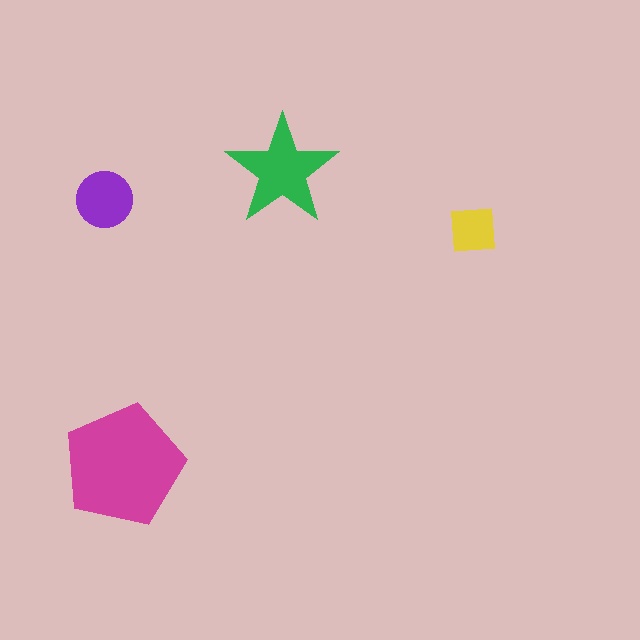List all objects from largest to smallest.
The magenta pentagon, the green star, the purple circle, the yellow square.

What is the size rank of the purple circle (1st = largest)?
3rd.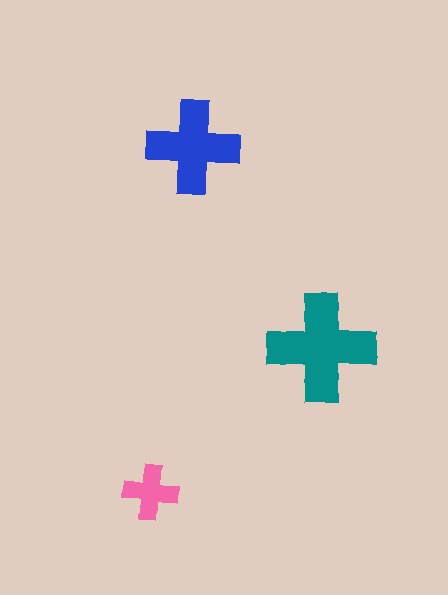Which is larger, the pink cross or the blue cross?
The blue one.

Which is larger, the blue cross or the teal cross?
The teal one.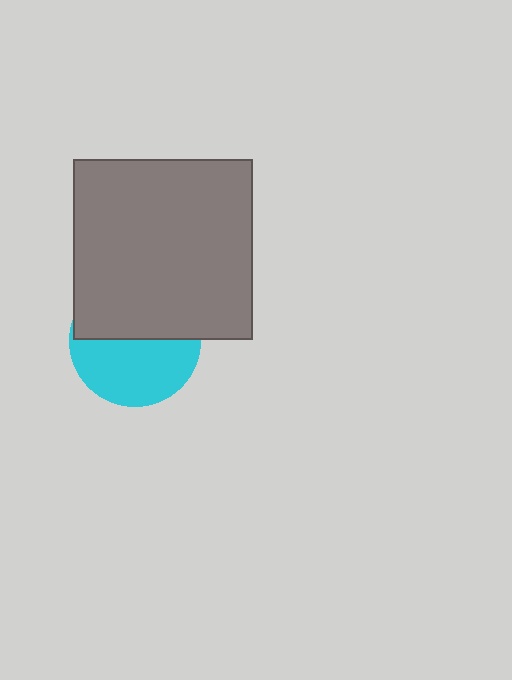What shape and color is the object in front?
The object in front is a gray square.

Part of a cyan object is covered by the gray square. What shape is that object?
It is a circle.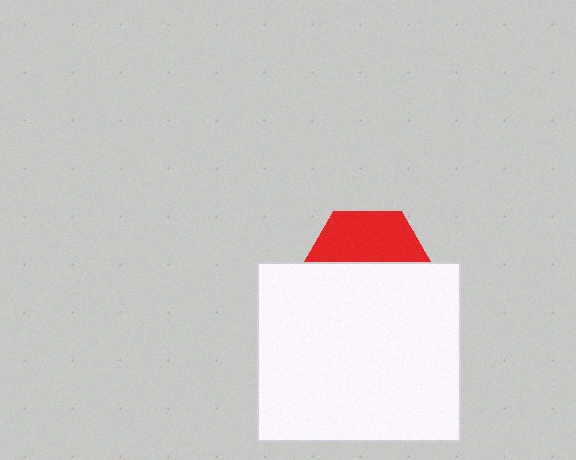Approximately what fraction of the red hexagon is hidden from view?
Roughly 60% of the red hexagon is hidden behind the white rectangle.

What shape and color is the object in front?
The object in front is a white rectangle.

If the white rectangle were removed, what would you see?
You would see the complete red hexagon.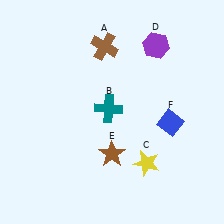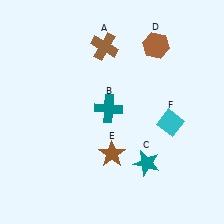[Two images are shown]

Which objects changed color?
C changed from yellow to teal. D changed from purple to brown. F changed from blue to cyan.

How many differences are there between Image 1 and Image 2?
There are 3 differences between the two images.